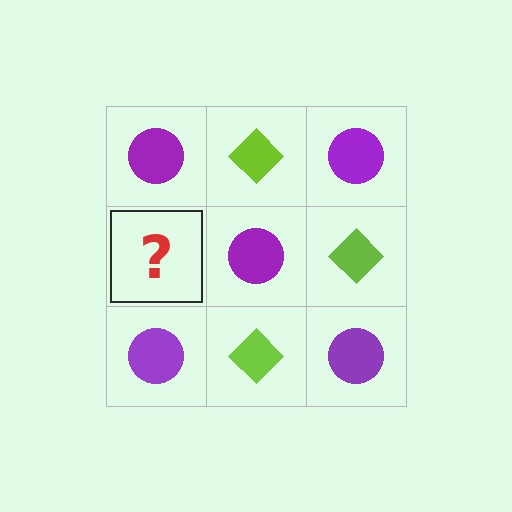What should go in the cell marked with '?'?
The missing cell should contain a lime diamond.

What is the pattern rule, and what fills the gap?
The rule is that it alternates purple circle and lime diamond in a checkerboard pattern. The gap should be filled with a lime diamond.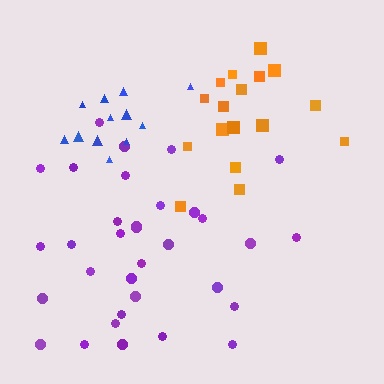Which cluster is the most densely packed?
Orange.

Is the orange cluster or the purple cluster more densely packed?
Orange.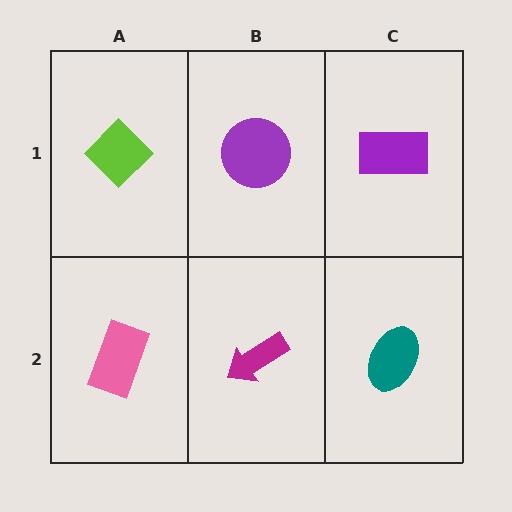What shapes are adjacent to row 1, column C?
A teal ellipse (row 2, column C), a purple circle (row 1, column B).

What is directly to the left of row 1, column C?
A purple circle.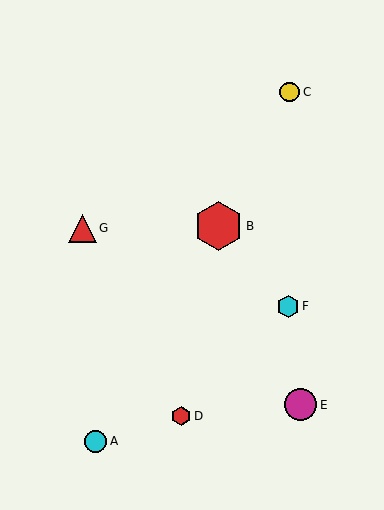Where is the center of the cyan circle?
The center of the cyan circle is at (96, 441).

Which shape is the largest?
The red hexagon (labeled B) is the largest.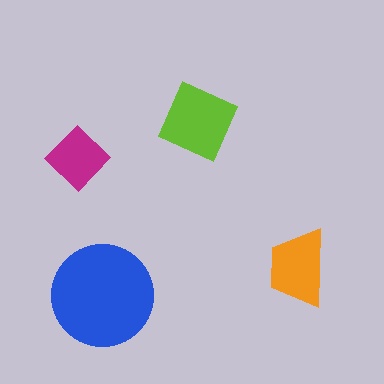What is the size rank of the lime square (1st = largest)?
2nd.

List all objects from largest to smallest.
The blue circle, the lime square, the orange trapezoid, the magenta diamond.